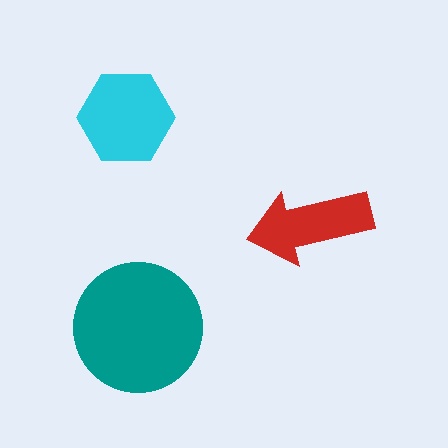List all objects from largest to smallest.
The teal circle, the cyan hexagon, the red arrow.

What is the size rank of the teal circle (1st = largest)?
1st.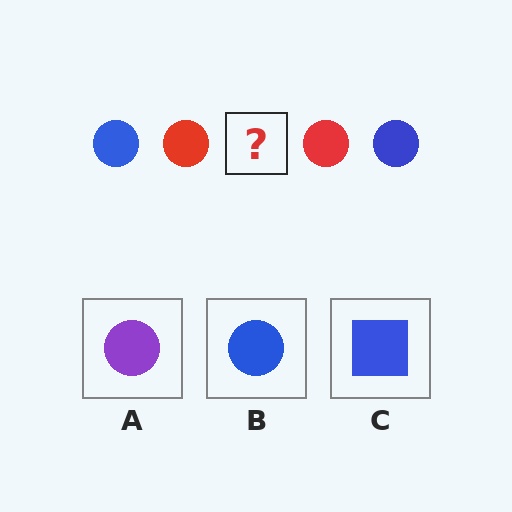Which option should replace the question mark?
Option B.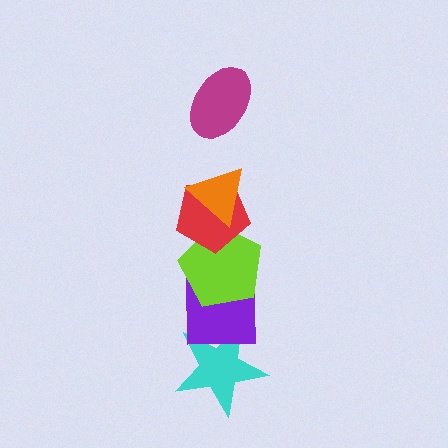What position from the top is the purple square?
The purple square is 5th from the top.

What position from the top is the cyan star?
The cyan star is 6th from the top.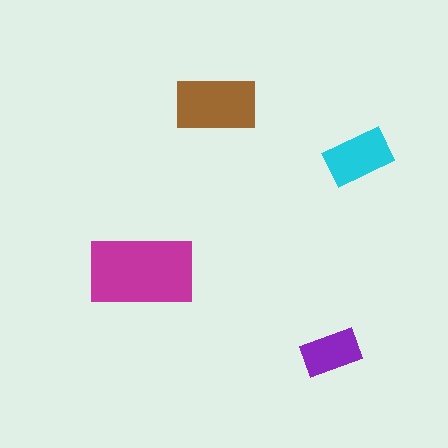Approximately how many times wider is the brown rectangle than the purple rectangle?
About 1.5 times wider.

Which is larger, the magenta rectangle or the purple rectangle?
The magenta one.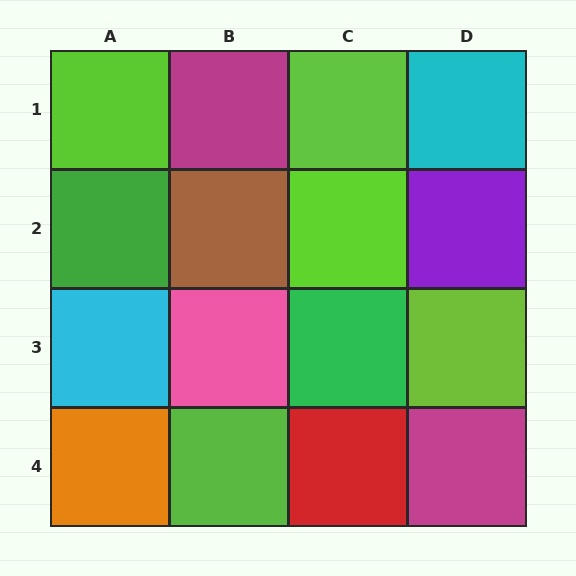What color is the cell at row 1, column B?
Magenta.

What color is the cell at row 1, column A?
Lime.